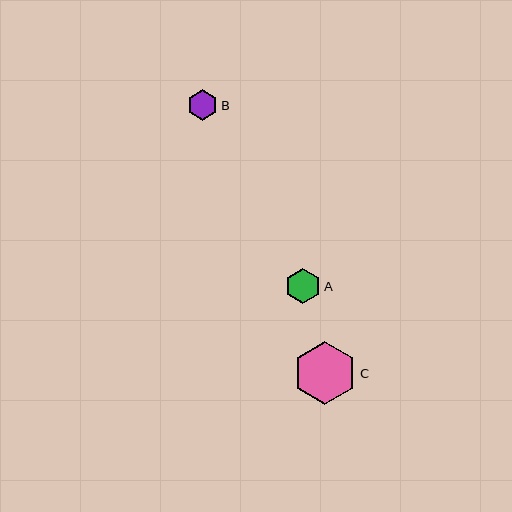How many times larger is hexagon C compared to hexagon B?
Hexagon C is approximately 2.1 times the size of hexagon B.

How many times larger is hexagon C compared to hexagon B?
Hexagon C is approximately 2.1 times the size of hexagon B.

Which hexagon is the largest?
Hexagon C is the largest with a size of approximately 64 pixels.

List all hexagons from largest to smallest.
From largest to smallest: C, A, B.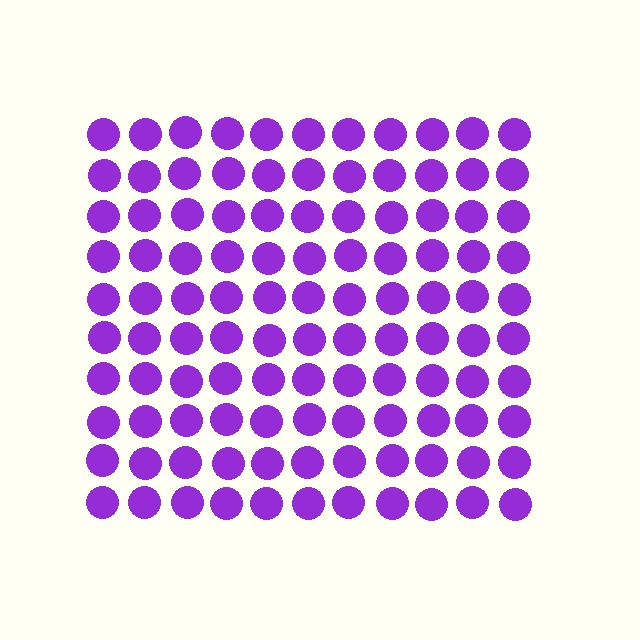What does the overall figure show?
The overall figure shows a square.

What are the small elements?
The small elements are circles.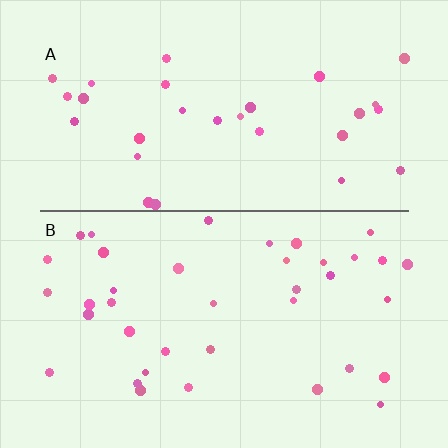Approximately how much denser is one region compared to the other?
Approximately 1.3× — region B over region A.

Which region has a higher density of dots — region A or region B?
B (the bottom).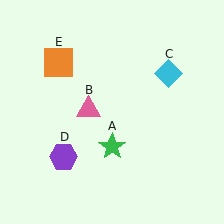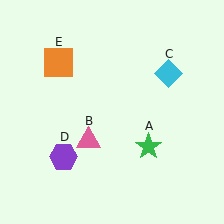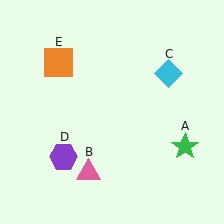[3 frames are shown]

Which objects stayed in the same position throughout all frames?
Cyan diamond (object C) and purple hexagon (object D) and orange square (object E) remained stationary.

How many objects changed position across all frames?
2 objects changed position: green star (object A), pink triangle (object B).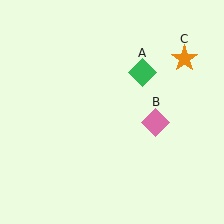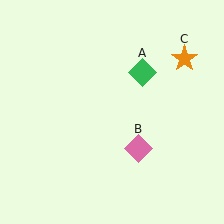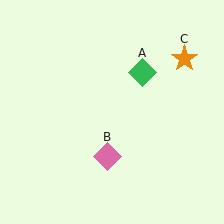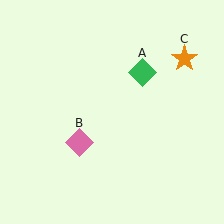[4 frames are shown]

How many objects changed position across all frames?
1 object changed position: pink diamond (object B).